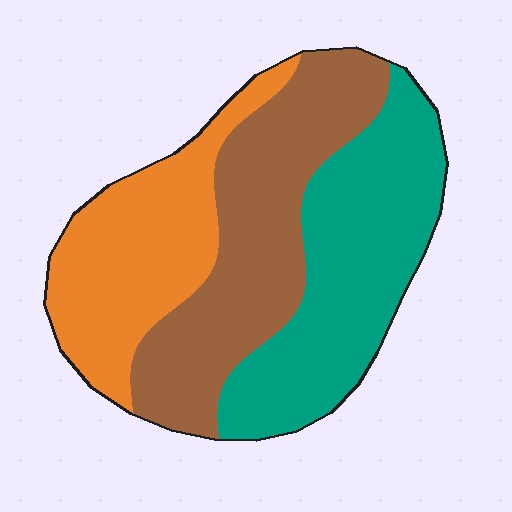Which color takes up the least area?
Orange, at roughly 30%.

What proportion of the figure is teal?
Teal covers 36% of the figure.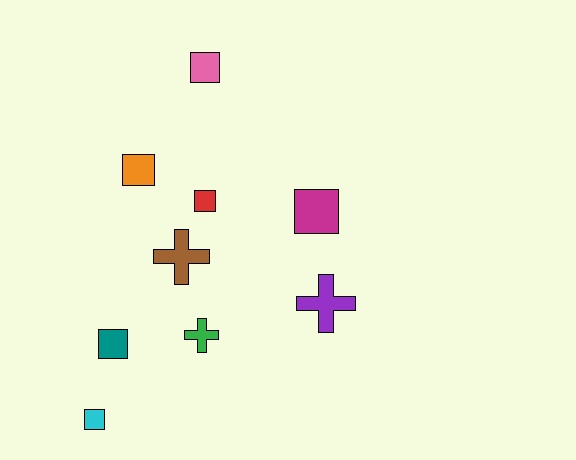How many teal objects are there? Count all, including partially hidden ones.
There is 1 teal object.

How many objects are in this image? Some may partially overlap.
There are 9 objects.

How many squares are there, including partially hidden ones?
There are 6 squares.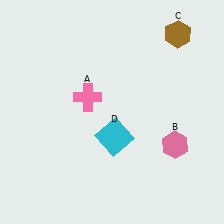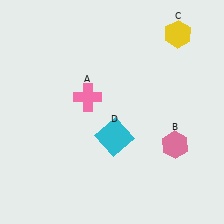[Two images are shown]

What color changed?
The hexagon (C) changed from brown in Image 1 to yellow in Image 2.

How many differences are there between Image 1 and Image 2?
There is 1 difference between the two images.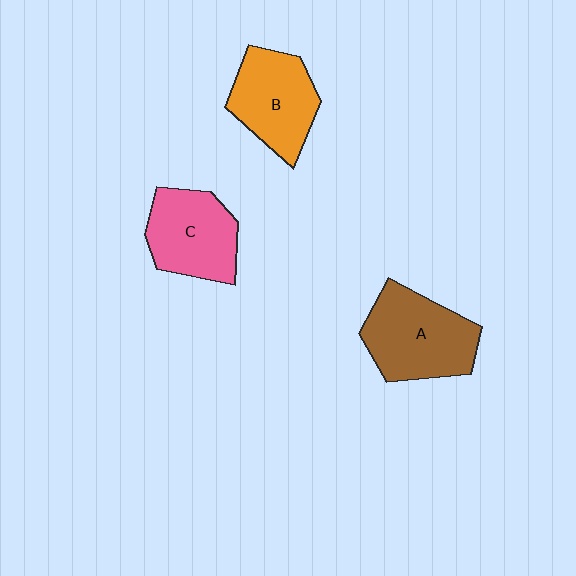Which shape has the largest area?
Shape A (brown).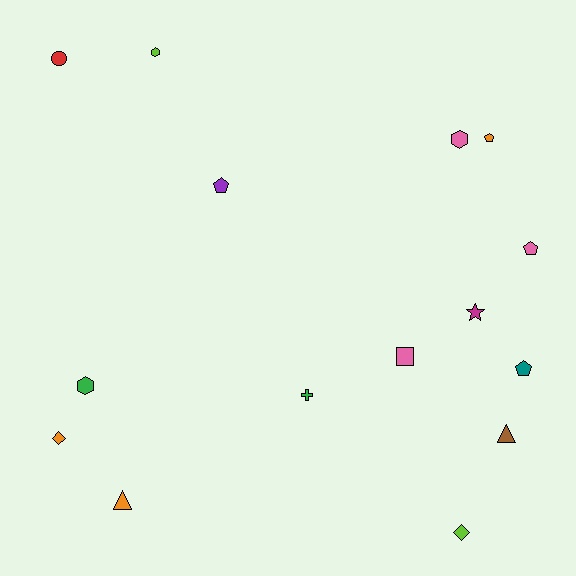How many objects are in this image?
There are 15 objects.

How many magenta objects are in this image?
There is 1 magenta object.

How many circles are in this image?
There is 1 circle.